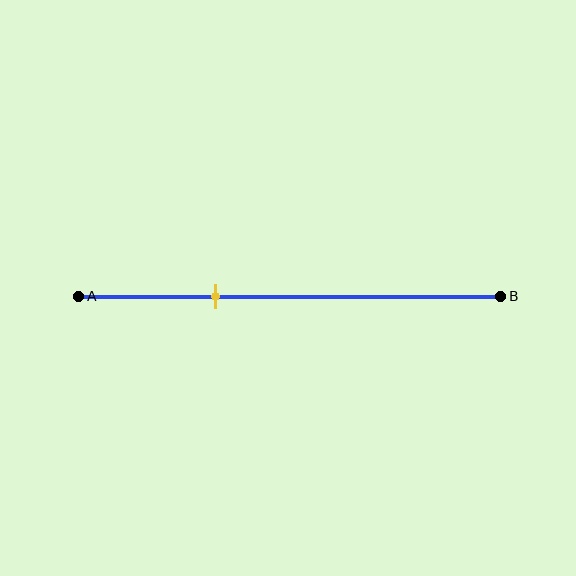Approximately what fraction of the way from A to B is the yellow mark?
The yellow mark is approximately 35% of the way from A to B.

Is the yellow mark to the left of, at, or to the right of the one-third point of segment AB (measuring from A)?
The yellow mark is approximately at the one-third point of segment AB.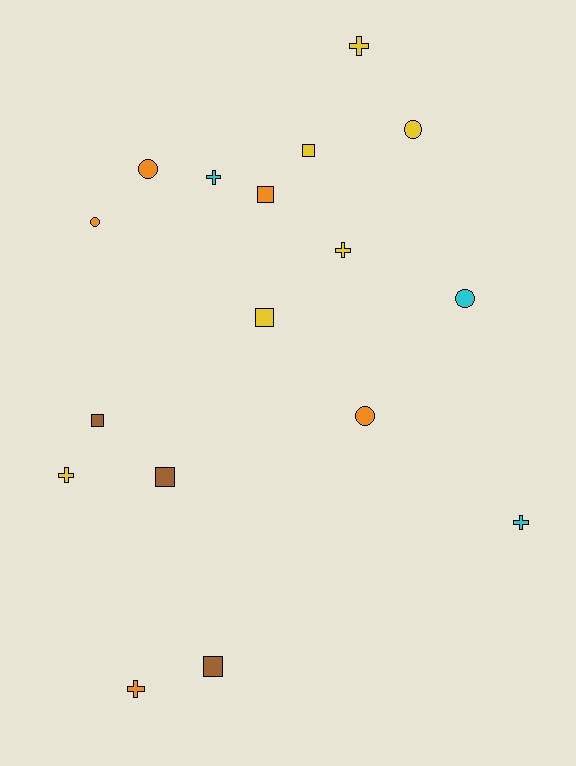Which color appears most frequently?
Yellow, with 6 objects.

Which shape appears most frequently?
Square, with 6 objects.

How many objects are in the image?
There are 17 objects.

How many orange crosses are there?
There is 1 orange cross.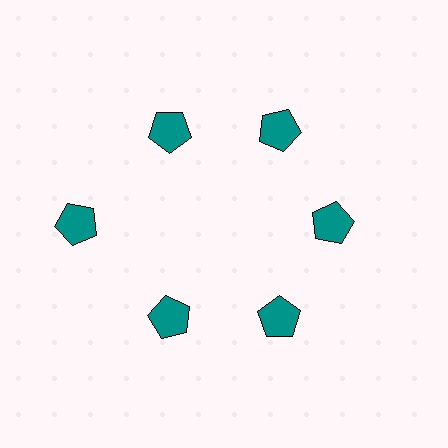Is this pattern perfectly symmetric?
No. The 6 teal pentagons are arranged in a ring, but one element near the 9 o'clock position is pushed outward from the center, breaking the 6-fold rotational symmetry.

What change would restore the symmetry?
The symmetry would be restored by moving it inward, back onto the ring so that all 6 pentagons sit at equal angles and equal distance from the center.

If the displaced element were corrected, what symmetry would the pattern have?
It would have 6-fold rotational symmetry — the pattern would map onto itself every 60 degrees.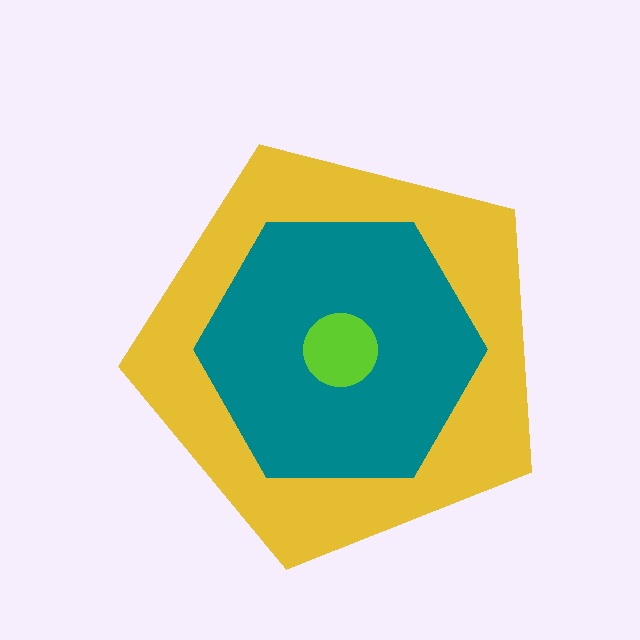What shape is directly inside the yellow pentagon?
The teal hexagon.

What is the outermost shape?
The yellow pentagon.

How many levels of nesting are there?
3.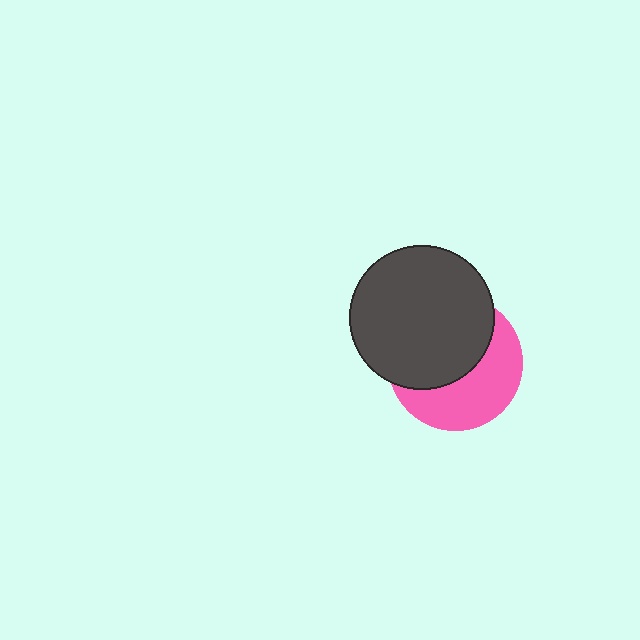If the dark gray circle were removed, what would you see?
You would see the complete pink circle.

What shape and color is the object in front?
The object in front is a dark gray circle.